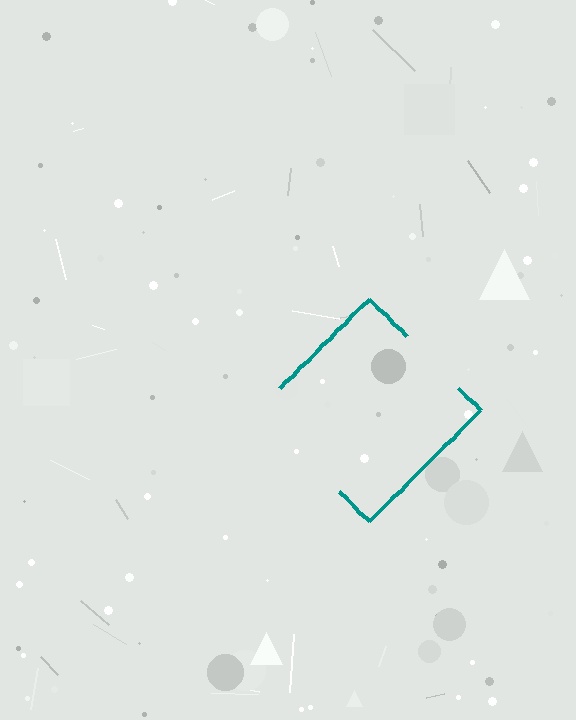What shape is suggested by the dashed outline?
The dashed outline suggests a diamond.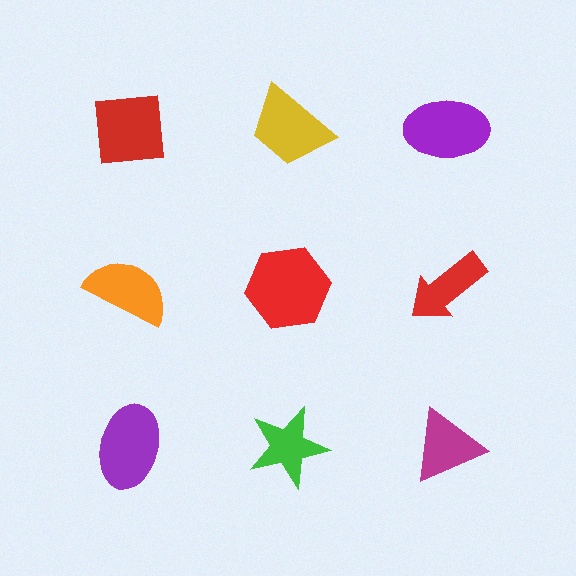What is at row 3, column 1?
A purple ellipse.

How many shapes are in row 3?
3 shapes.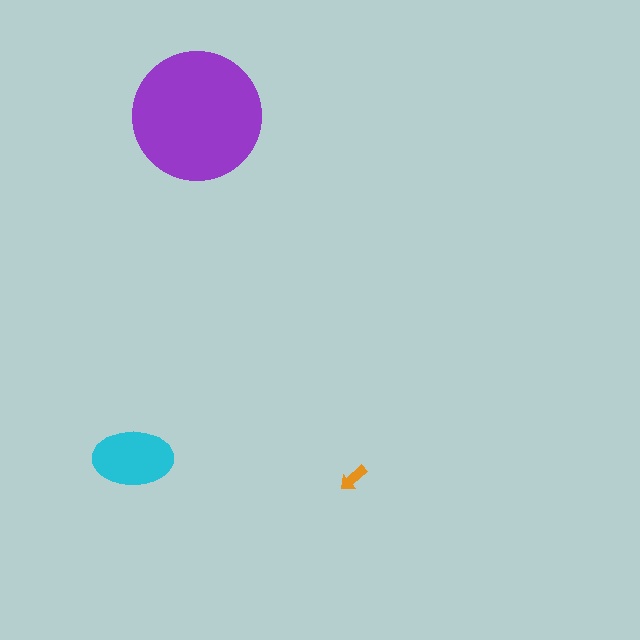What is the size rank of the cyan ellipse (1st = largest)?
2nd.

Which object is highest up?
The purple circle is topmost.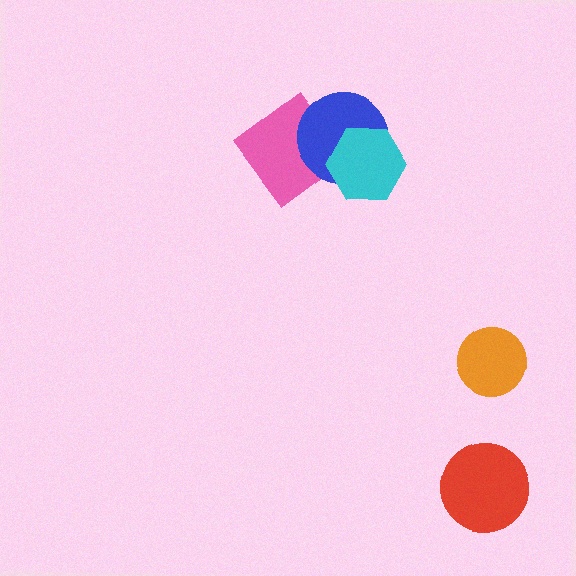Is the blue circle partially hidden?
Yes, it is partially covered by another shape.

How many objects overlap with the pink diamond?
1 object overlaps with the pink diamond.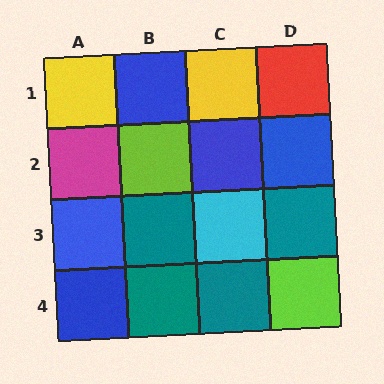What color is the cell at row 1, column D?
Red.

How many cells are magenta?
1 cell is magenta.